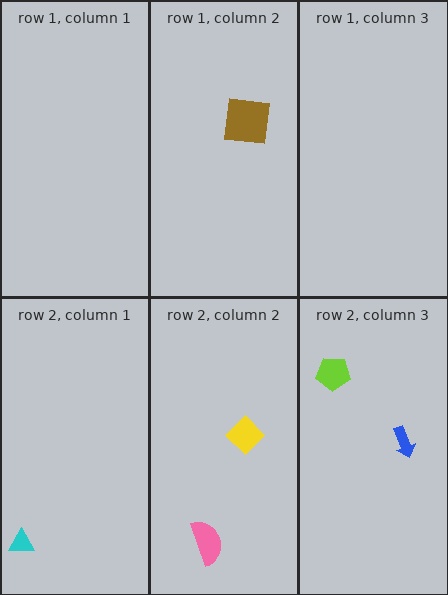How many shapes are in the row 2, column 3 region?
2.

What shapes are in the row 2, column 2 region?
The yellow diamond, the pink semicircle.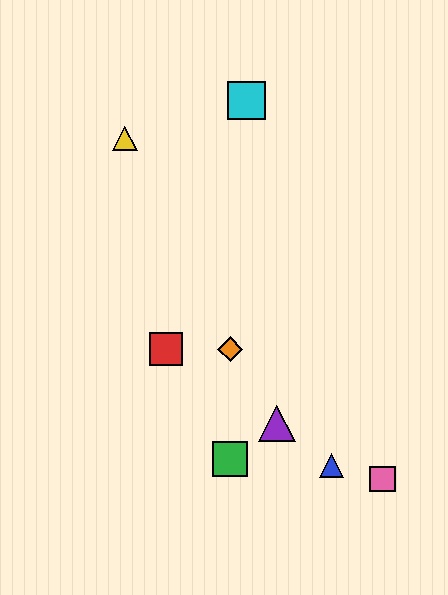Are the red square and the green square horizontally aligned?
No, the red square is at y≈349 and the green square is at y≈459.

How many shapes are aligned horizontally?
2 shapes (the red square, the orange diamond) are aligned horizontally.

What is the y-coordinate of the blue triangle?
The blue triangle is at y≈465.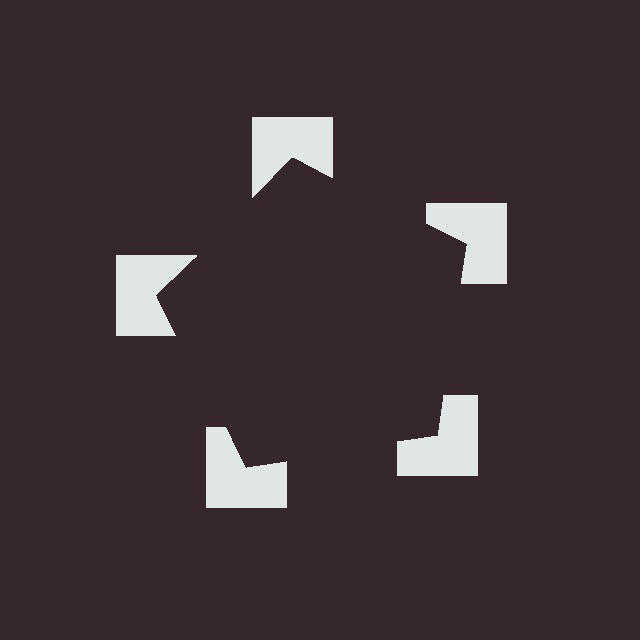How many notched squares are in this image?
There are 5 — one at each vertex of the illusory pentagon.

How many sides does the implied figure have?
5 sides.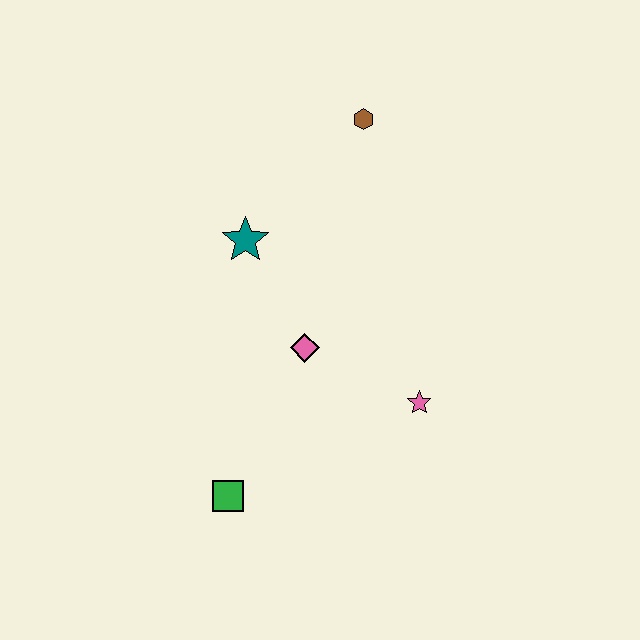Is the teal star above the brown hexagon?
No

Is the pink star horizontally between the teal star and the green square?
No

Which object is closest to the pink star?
The pink diamond is closest to the pink star.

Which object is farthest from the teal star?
The green square is farthest from the teal star.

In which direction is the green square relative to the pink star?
The green square is to the left of the pink star.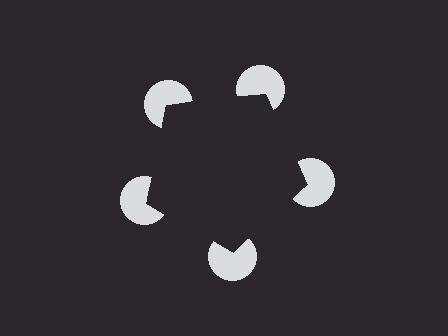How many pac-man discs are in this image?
There are 5 — one at each vertex of the illusory pentagon.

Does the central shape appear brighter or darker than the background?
It typically appears slightly darker than the background, even though no actual brightness change is drawn.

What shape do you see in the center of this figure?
An illusory pentagon — its edges are inferred from the aligned wedge cuts in the pac-man discs, not physically drawn.